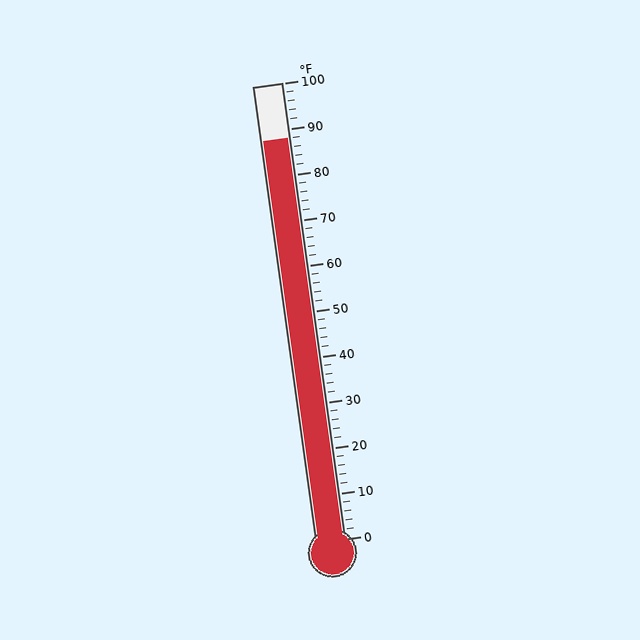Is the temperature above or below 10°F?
The temperature is above 10°F.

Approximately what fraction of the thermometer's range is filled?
The thermometer is filled to approximately 90% of its range.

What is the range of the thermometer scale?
The thermometer scale ranges from 0°F to 100°F.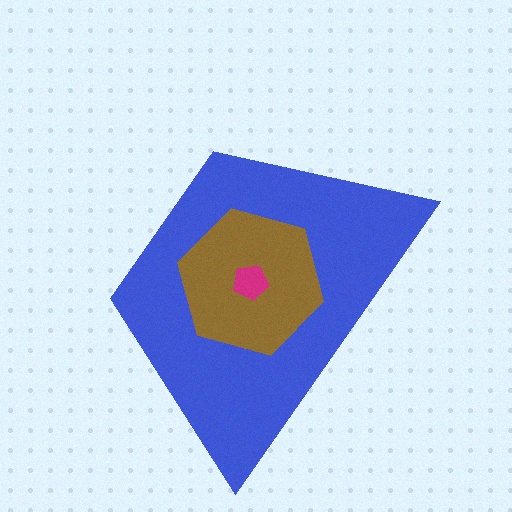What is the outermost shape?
The blue trapezoid.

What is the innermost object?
The magenta pentagon.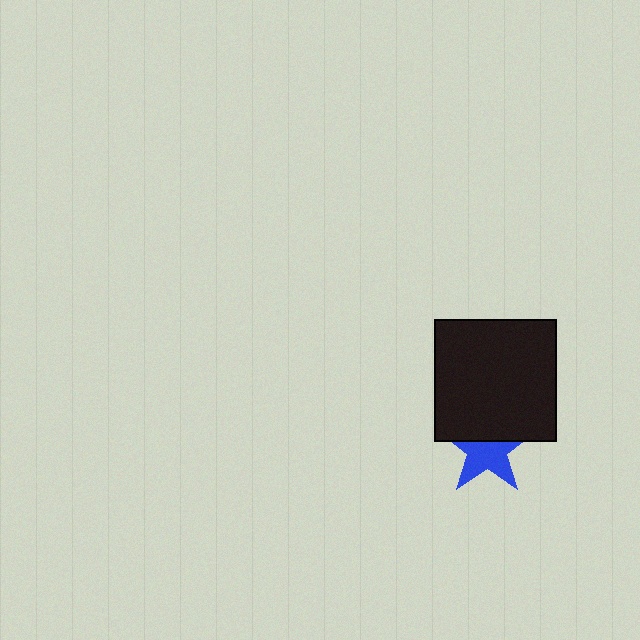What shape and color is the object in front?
The object in front is a black square.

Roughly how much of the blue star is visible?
About half of it is visible (roughly 59%).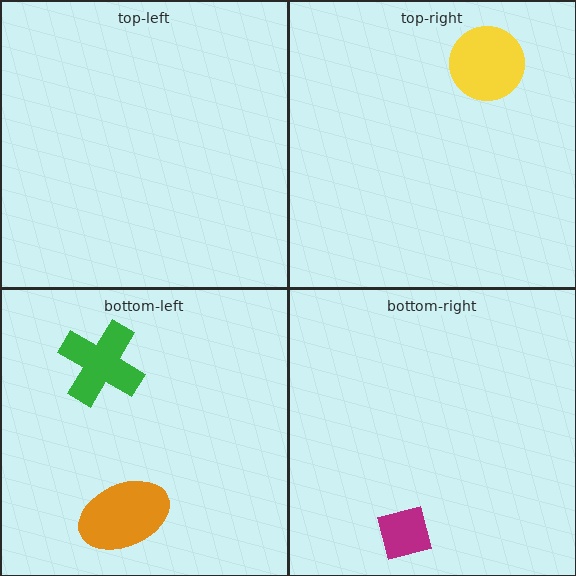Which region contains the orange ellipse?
The bottom-left region.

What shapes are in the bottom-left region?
The orange ellipse, the green cross.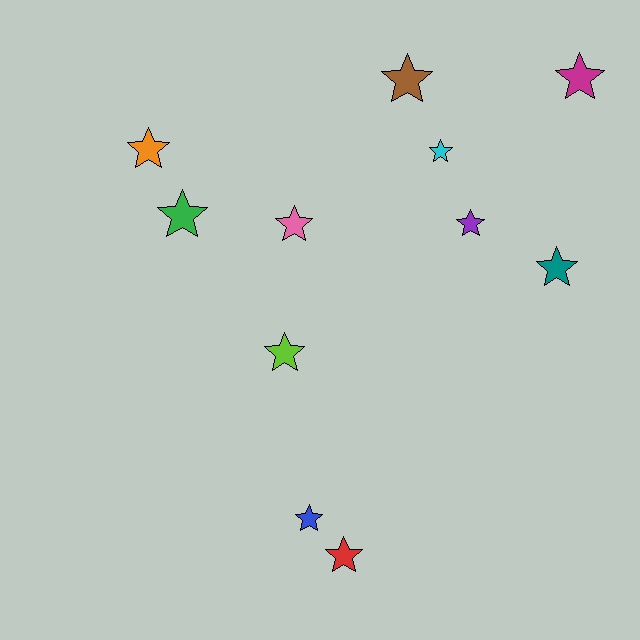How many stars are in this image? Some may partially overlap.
There are 11 stars.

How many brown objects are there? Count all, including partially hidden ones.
There is 1 brown object.